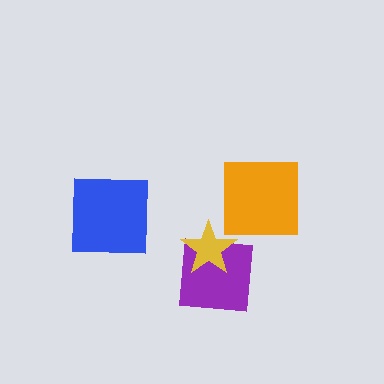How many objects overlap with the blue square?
0 objects overlap with the blue square.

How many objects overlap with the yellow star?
1 object overlaps with the yellow star.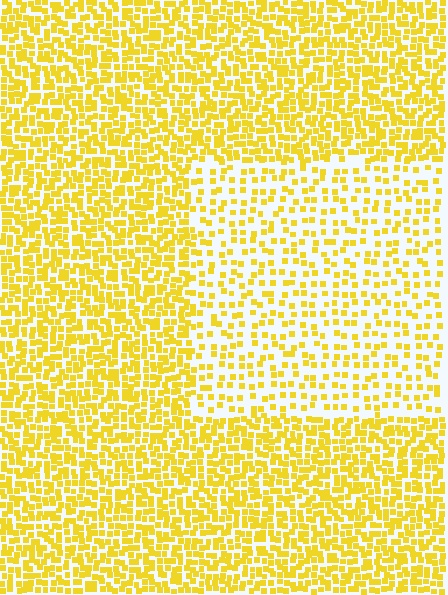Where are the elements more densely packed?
The elements are more densely packed outside the rectangle boundary.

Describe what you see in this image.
The image contains small yellow elements arranged at two different densities. A rectangle-shaped region is visible where the elements are less densely packed than the surrounding area.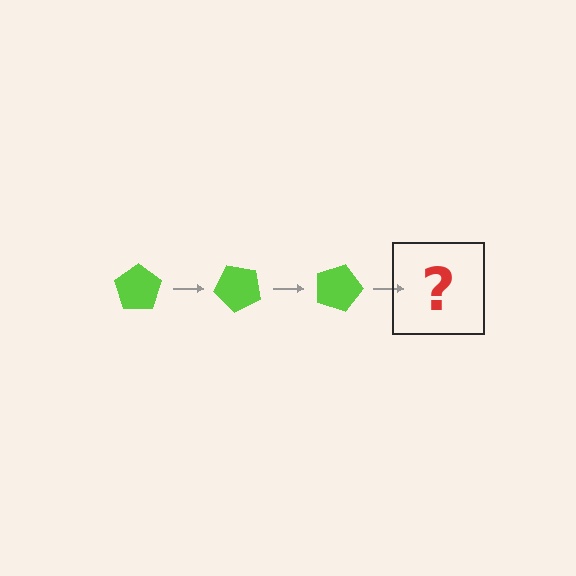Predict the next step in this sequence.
The next step is a lime pentagon rotated 135 degrees.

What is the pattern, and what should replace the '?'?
The pattern is that the pentagon rotates 45 degrees each step. The '?' should be a lime pentagon rotated 135 degrees.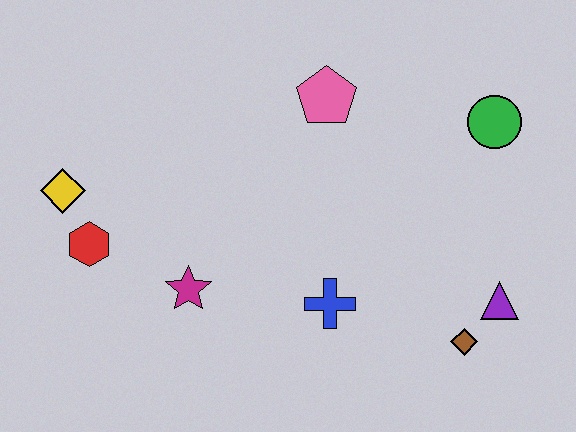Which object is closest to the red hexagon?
The yellow diamond is closest to the red hexagon.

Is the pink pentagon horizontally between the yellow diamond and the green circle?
Yes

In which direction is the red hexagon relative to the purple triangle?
The red hexagon is to the left of the purple triangle.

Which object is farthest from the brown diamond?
The yellow diamond is farthest from the brown diamond.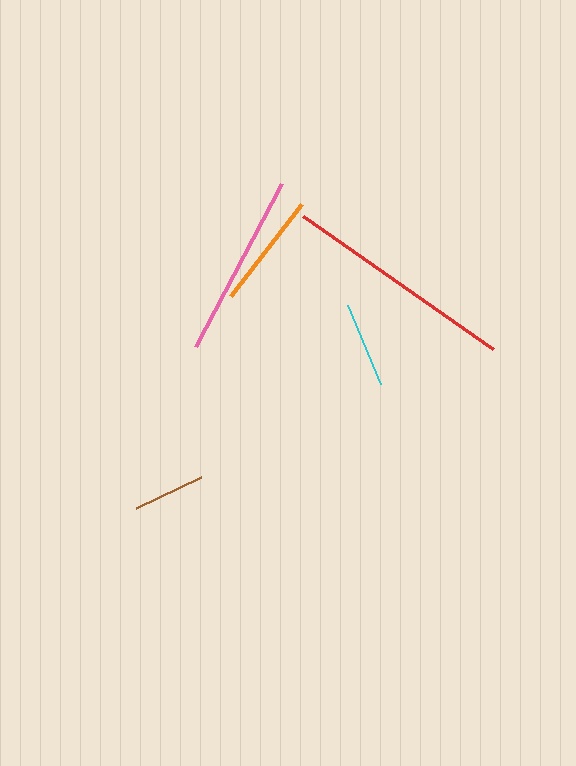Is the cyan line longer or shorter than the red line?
The red line is longer than the cyan line.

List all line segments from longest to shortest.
From longest to shortest: red, pink, orange, cyan, brown.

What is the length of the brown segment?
The brown segment is approximately 72 pixels long.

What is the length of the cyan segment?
The cyan segment is approximately 85 pixels long.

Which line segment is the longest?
The red line is the longest at approximately 232 pixels.